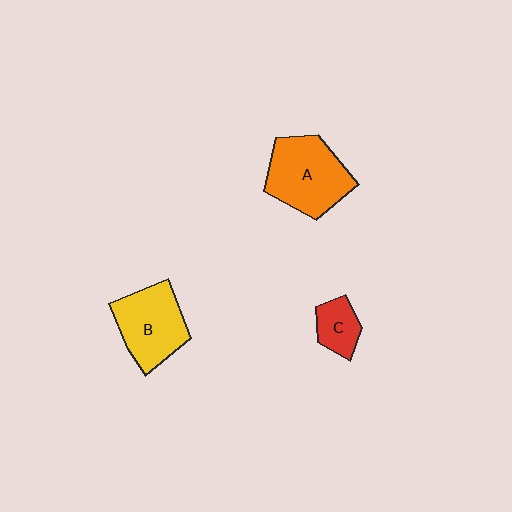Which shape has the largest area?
Shape A (orange).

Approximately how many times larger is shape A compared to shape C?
Approximately 2.6 times.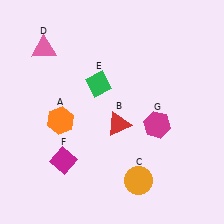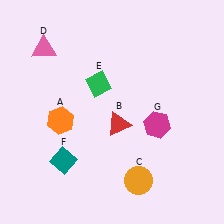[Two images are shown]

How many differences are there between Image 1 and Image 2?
There is 1 difference between the two images.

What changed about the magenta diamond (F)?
In Image 1, F is magenta. In Image 2, it changed to teal.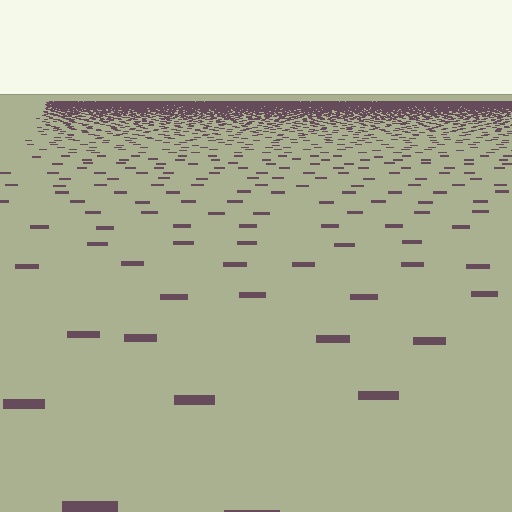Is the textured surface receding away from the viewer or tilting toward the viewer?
The surface is receding away from the viewer. Texture elements get smaller and denser toward the top.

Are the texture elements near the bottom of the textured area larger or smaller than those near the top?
Larger. Near the bottom, elements are closer to the viewer and appear at a bigger on-screen size.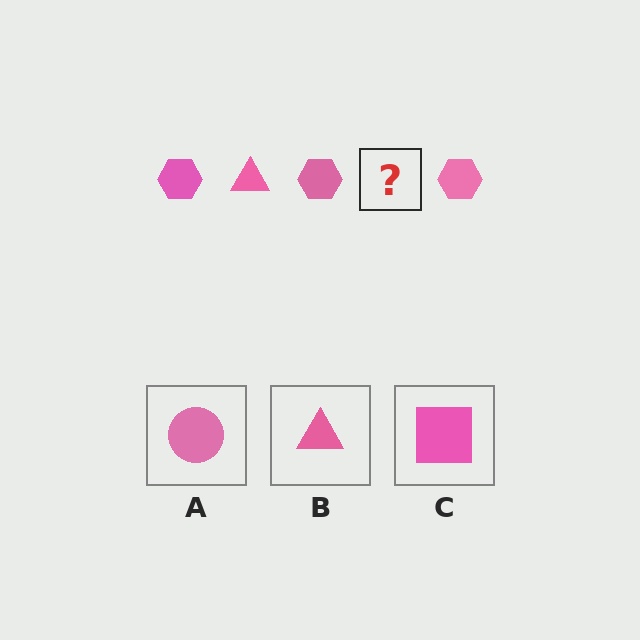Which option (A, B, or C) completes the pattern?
B.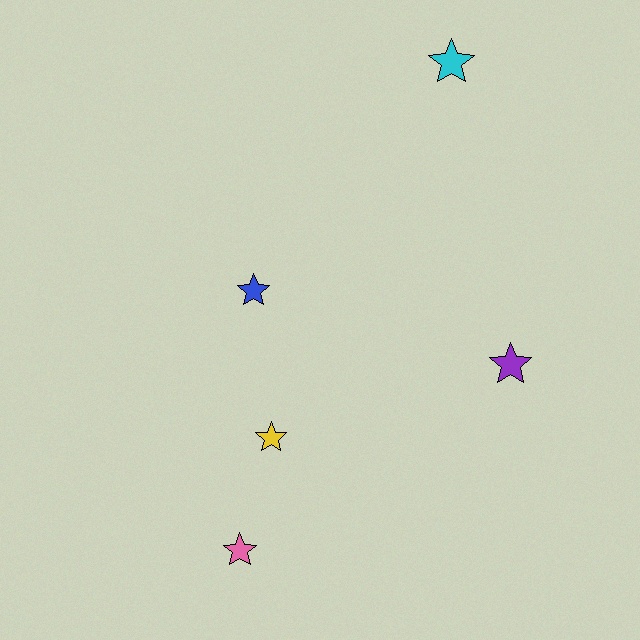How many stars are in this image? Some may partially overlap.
There are 5 stars.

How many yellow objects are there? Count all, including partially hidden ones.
There is 1 yellow object.